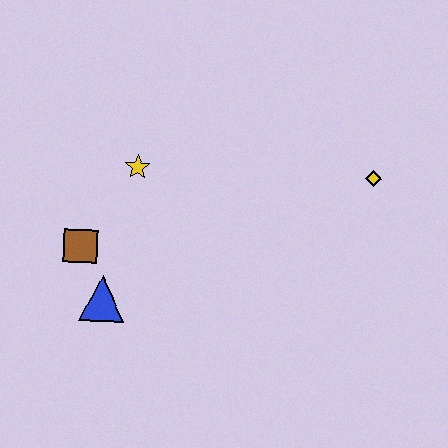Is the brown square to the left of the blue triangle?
Yes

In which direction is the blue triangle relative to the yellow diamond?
The blue triangle is to the left of the yellow diamond.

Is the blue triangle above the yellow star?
No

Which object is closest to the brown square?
The blue triangle is closest to the brown square.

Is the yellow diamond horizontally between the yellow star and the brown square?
No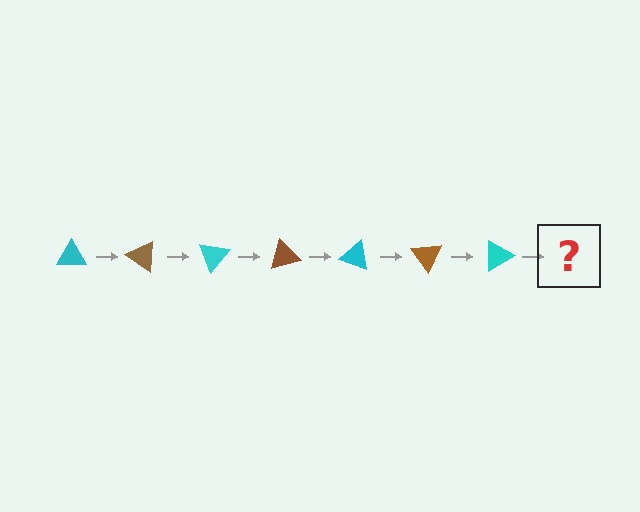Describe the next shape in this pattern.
It should be a brown triangle, rotated 245 degrees from the start.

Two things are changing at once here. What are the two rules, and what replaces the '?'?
The two rules are that it rotates 35 degrees each step and the color cycles through cyan and brown. The '?' should be a brown triangle, rotated 245 degrees from the start.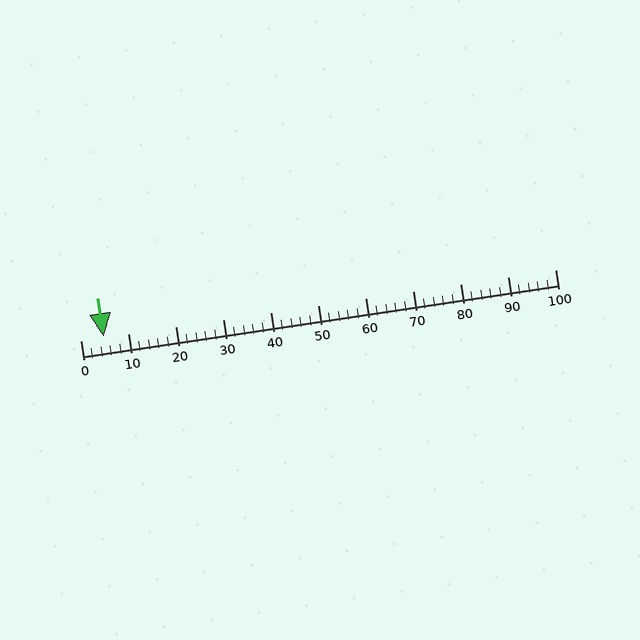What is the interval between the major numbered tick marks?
The major tick marks are spaced 10 units apart.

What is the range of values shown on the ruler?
The ruler shows values from 0 to 100.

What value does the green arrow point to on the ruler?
The green arrow points to approximately 5.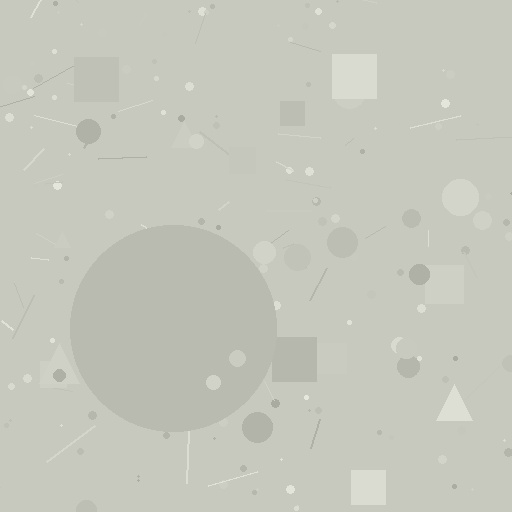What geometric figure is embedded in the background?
A circle is embedded in the background.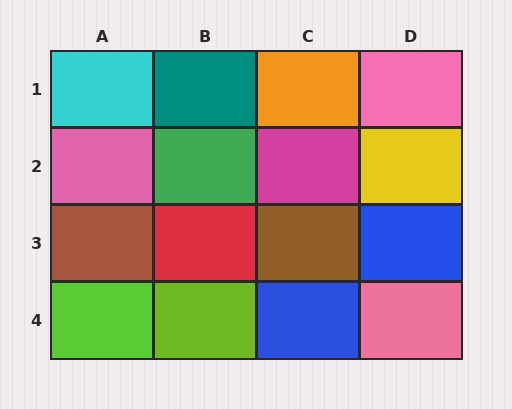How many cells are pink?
3 cells are pink.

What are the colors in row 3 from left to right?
Brown, red, brown, blue.